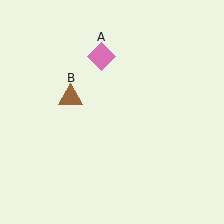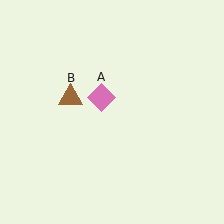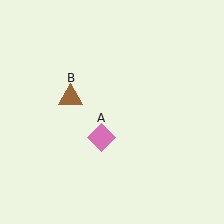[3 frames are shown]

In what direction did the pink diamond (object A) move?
The pink diamond (object A) moved down.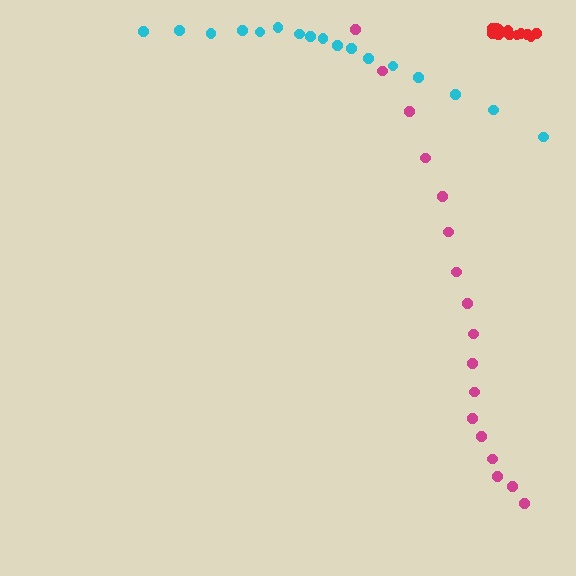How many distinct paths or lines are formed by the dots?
There are 3 distinct paths.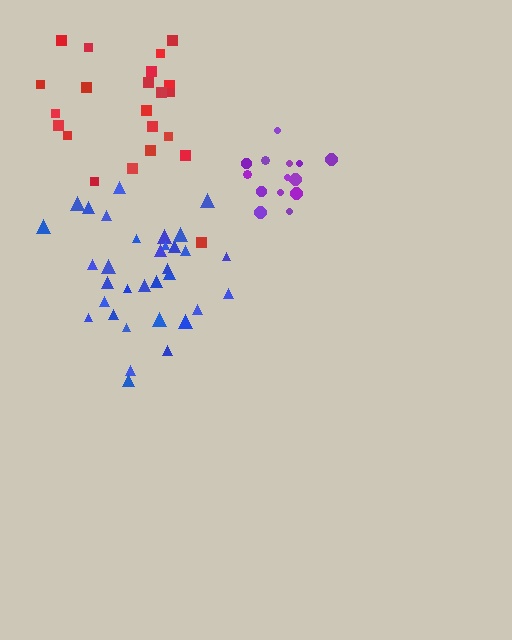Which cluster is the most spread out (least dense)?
Red.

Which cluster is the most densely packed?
Purple.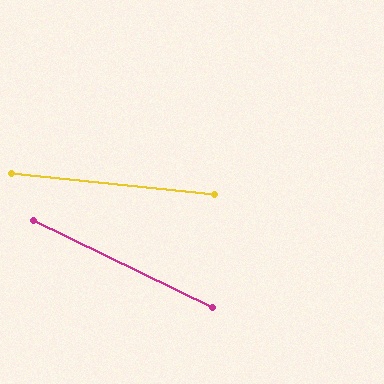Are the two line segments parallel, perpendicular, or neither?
Neither parallel nor perpendicular — they differ by about 20°.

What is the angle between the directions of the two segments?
Approximately 20 degrees.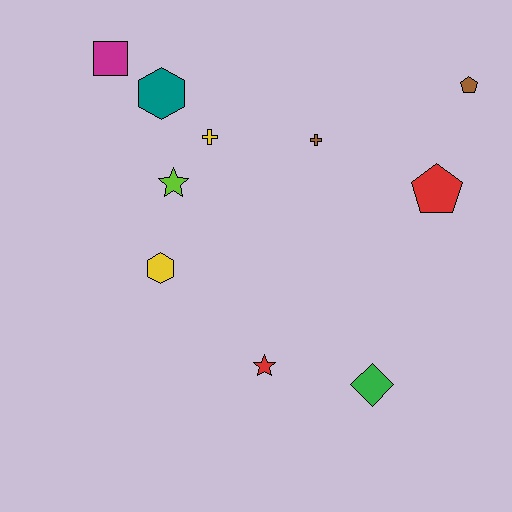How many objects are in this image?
There are 10 objects.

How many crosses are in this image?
There are 2 crosses.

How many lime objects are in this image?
There is 1 lime object.